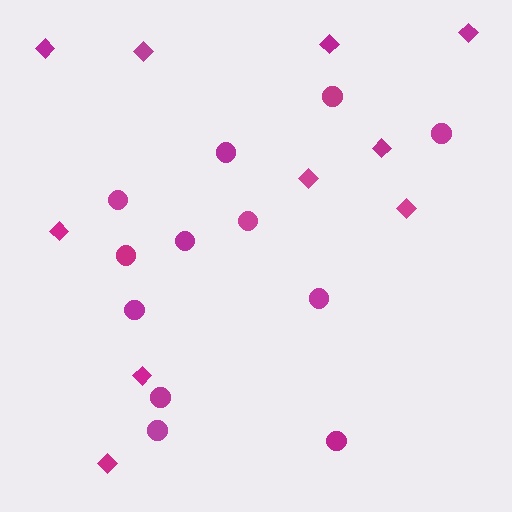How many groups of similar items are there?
There are 2 groups: one group of circles (12) and one group of diamonds (10).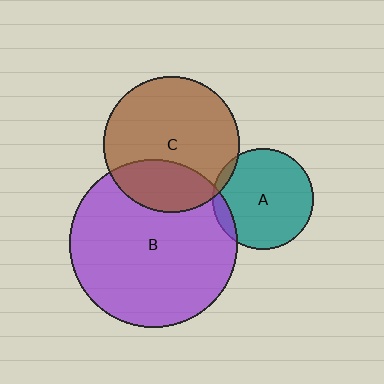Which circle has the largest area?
Circle B (purple).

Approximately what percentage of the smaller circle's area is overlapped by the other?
Approximately 10%.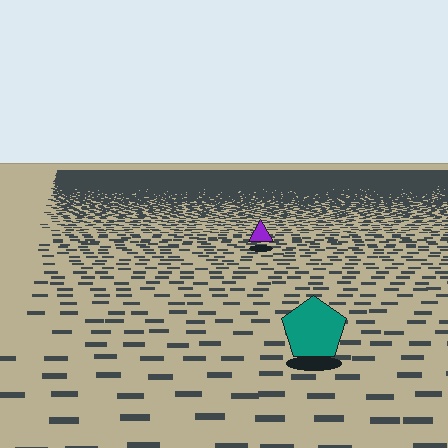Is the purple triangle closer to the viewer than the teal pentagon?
No. The teal pentagon is closer — you can tell from the texture gradient: the ground texture is coarser near it.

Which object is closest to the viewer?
The teal pentagon is closest. The texture marks near it are larger and more spread out.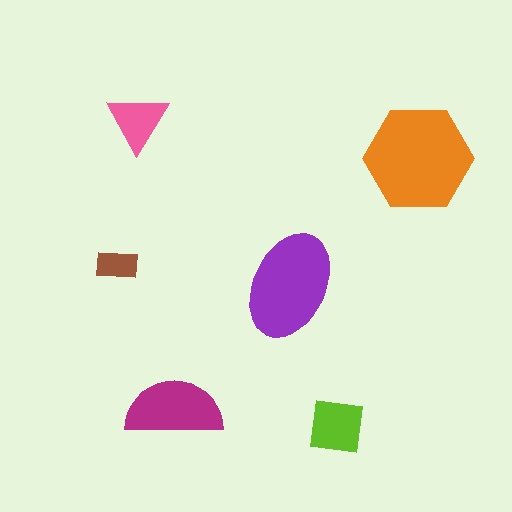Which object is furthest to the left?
The brown rectangle is leftmost.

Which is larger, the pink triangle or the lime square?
The lime square.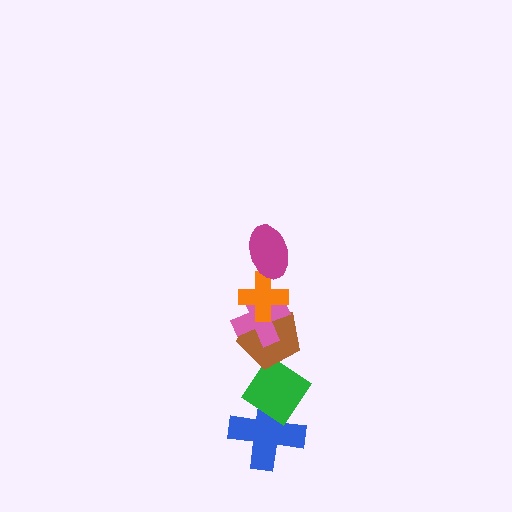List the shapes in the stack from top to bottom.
From top to bottom: the magenta ellipse, the orange cross, the pink cross, the brown pentagon, the green diamond, the blue cross.